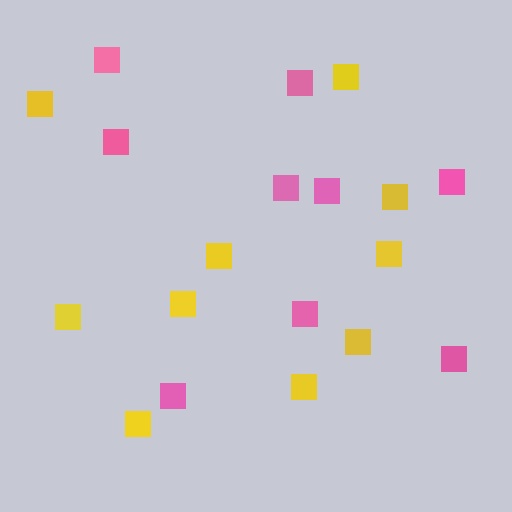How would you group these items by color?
There are 2 groups: one group of pink squares (9) and one group of yellow squares (10).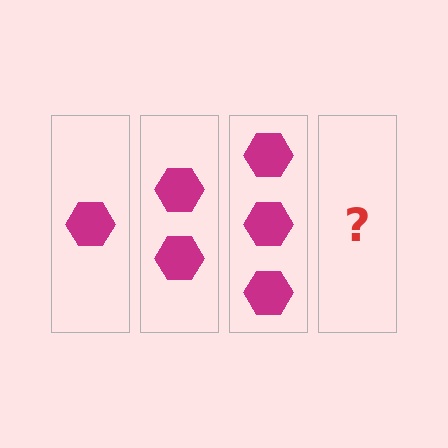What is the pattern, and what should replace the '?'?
The pattern is that each step adds one more hexagon. The '?' should be 4 hexagons.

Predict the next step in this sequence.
The next step is 4 hexagons.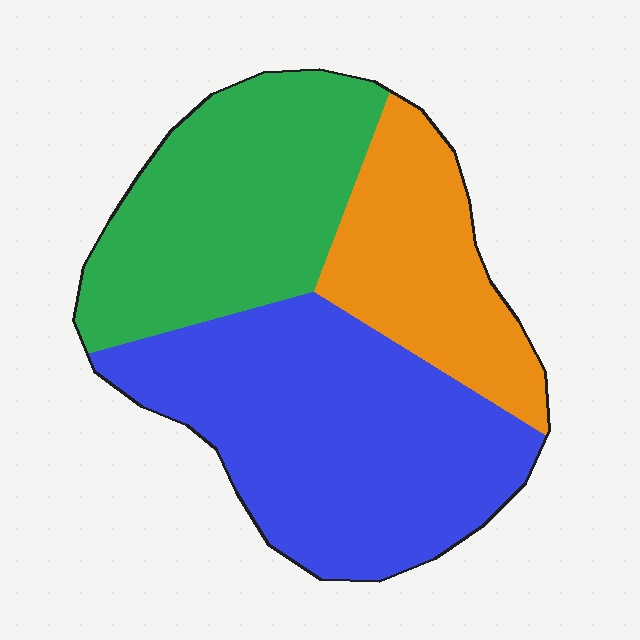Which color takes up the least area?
Orange, at roughly 20%.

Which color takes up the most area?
Blue, at roughly 45%.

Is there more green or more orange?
Green.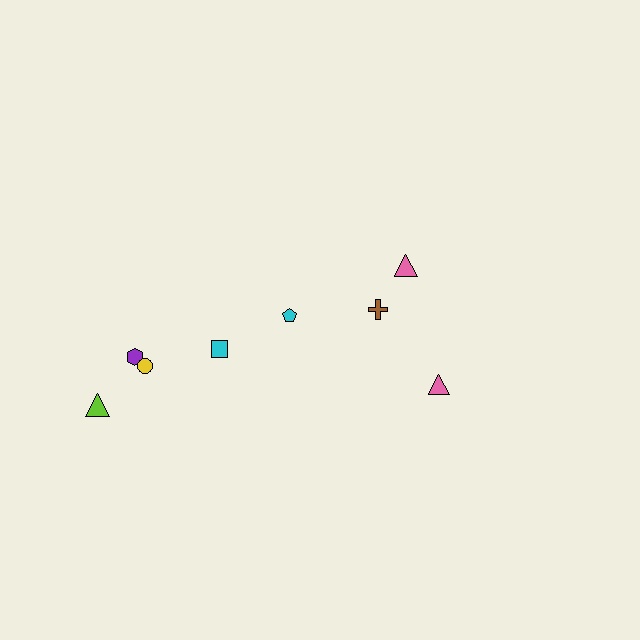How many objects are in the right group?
There are 3 objects.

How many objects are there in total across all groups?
There are 8 objects.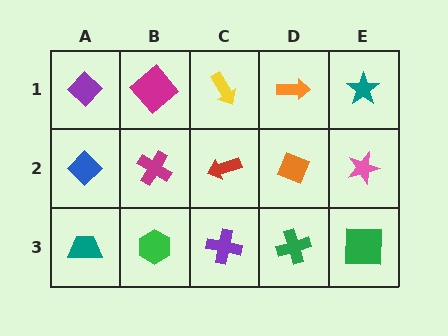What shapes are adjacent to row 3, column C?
A red arrow (row 2, column C), a green hexagon (row 3, column B), a green cross (row 3, column D).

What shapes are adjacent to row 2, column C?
A yellow arrow (row 1, column C), a purple cross (row 3, column C), a magenta cross (row 2, column B), an orange diamond (row 2, column D).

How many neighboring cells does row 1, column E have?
2.